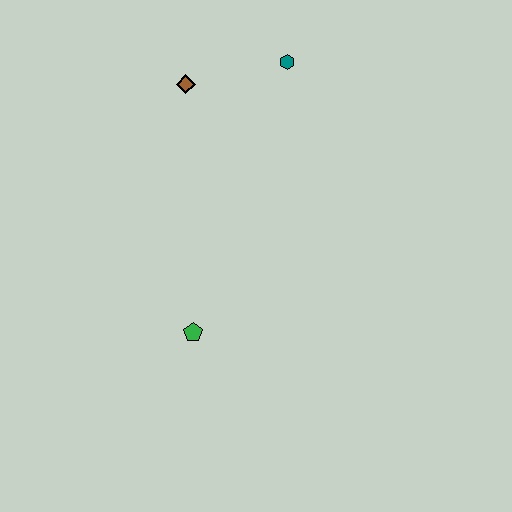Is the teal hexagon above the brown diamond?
Yes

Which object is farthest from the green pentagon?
The teal hexagon is farthest from the green pentagon.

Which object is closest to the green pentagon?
The brown diamond is closest to the green pentagon.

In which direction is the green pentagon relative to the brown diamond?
The green pentagon is below the brown diamond.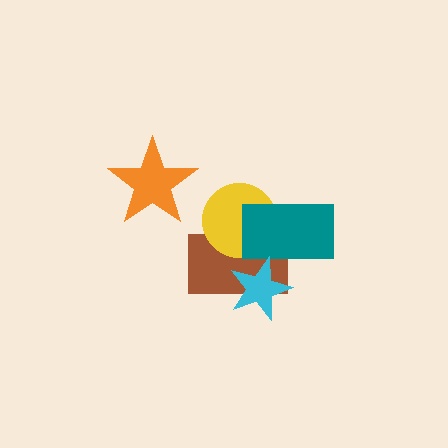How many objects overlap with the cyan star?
2 objects overlap with the cyan star.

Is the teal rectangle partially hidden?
Yes, it is partially covered by another shape.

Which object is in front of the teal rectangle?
The cyan star is in front of the teal rectangle.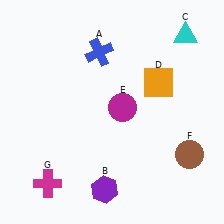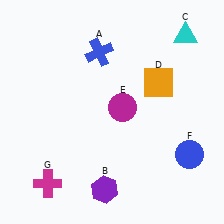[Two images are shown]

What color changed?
The circle (F) changed from brown in Image 1 to blue in Image 2.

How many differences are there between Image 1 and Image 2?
There is 1 difference between the two images.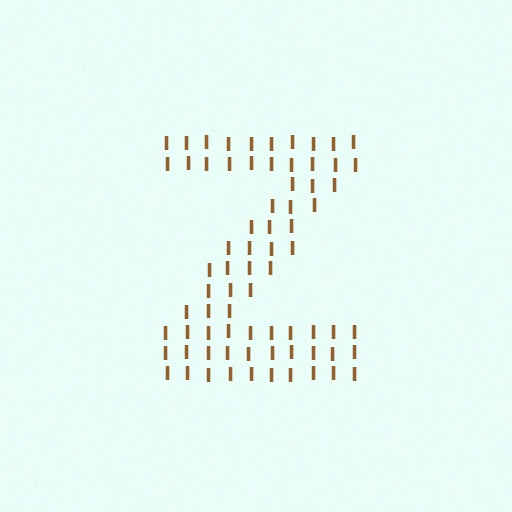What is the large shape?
The large shape is the letter Z.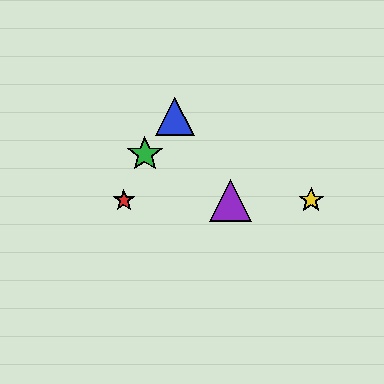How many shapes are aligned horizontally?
3 shapes (the red star, the yellow star, the purple triangle) are aligned horizontally.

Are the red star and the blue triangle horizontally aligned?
No, the red star is at y≈200 and the blue triangle is at y≈116.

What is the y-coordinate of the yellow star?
The yellow star is at y≈200.